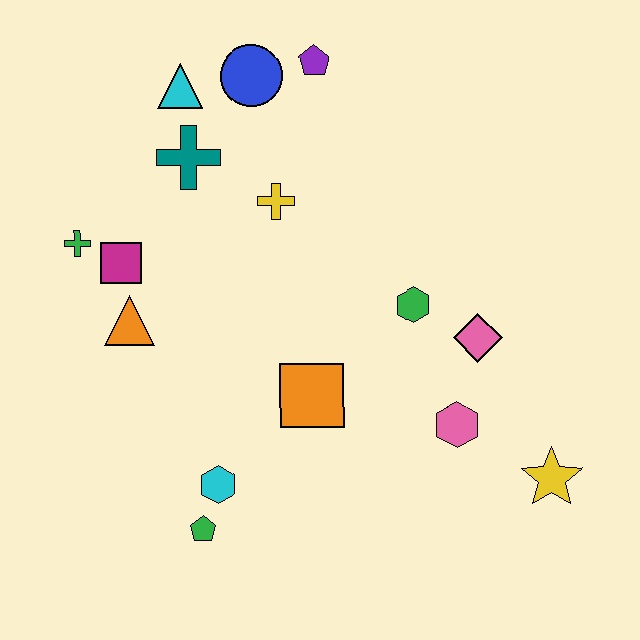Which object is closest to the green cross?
The magenta square is closest to the green cross.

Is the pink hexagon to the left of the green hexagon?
No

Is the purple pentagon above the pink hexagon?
Yes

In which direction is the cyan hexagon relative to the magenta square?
The cyan hexagon is below the magenta square.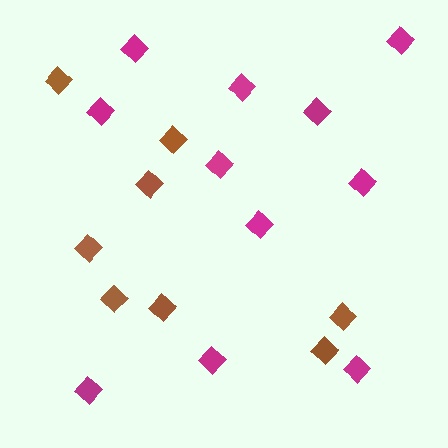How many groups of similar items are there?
There are 2 groups: one group of magenta diamonds (11) and one group of brown diamonds (8).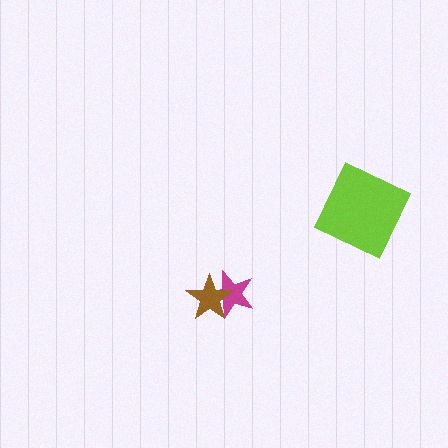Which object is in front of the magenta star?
The brown star is in front of the magenta star.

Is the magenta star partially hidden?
Yes, it is partially covered by another shape.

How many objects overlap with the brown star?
1 object overlaps with the brown star.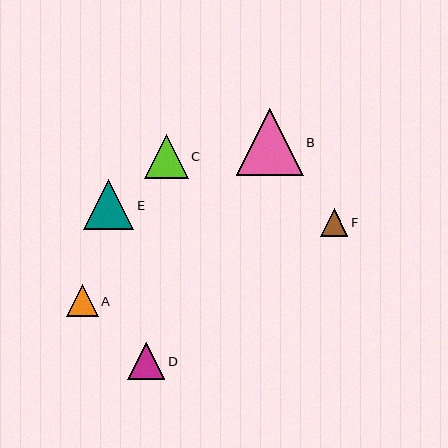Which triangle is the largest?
Triangle B is the largest with a size of approximately 67 pixels.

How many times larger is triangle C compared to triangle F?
Triangle C is approximately 1.6 times the size of triangle F.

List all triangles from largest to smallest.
From largest to smallest: B, E, C, D, A, F.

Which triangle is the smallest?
Triangle F is the smallest with a size of approximately 28 pixels.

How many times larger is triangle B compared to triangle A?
Triangle B is approximately 2.1 times the size of triangle A.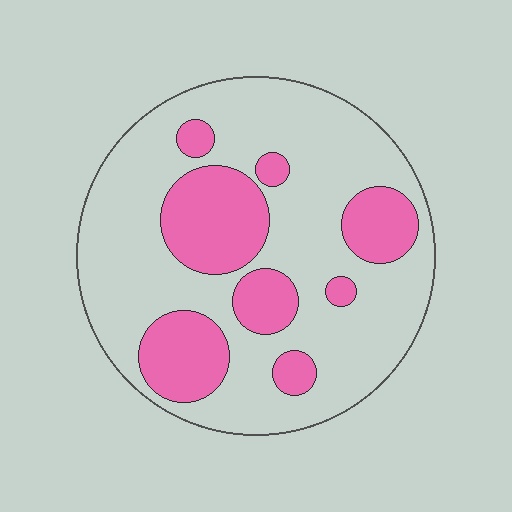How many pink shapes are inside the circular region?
8.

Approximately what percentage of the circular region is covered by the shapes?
Approximately 30%.